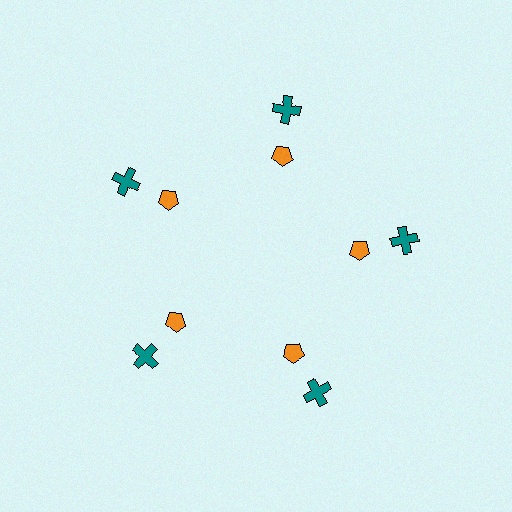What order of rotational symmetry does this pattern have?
This pattern has 5-fold rotational symmetry.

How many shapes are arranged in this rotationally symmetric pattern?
There are 10 shapes, arranged in 5 groups of 2.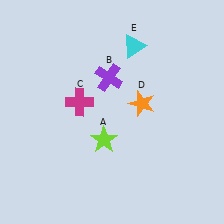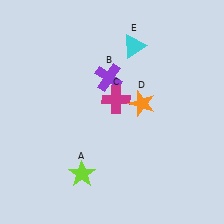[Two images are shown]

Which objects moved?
The objects that moved are: the lime star (A), the magenta cross (C).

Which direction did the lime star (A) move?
The lime star (A) moved down.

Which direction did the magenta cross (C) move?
The magenta cross (C) moved right.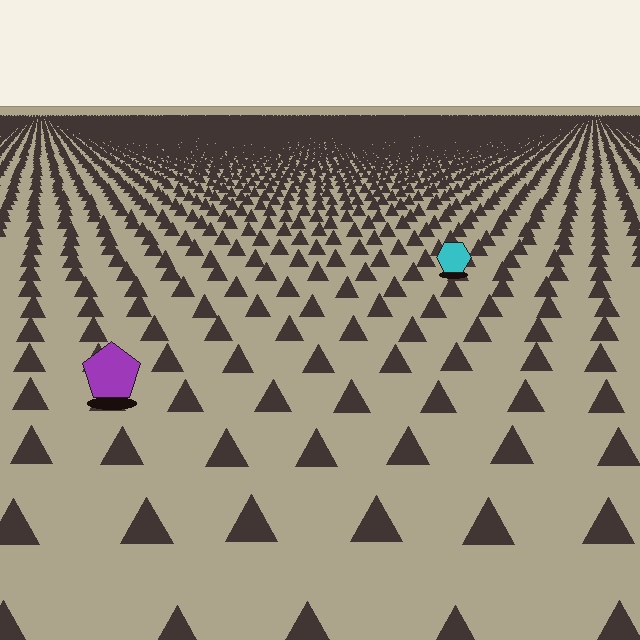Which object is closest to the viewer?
The purple pentagon is closest. The texture marks near it are larger and more spread out.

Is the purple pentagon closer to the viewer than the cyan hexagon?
Yes. The purple pentagon is closer — you can tell from the texture gradient: the ground texture is coarser near it.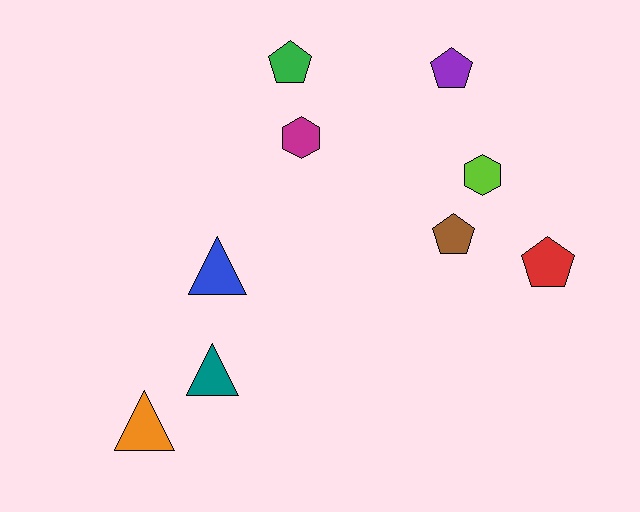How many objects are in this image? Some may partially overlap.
There are 9 objects.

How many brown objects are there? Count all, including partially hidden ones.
There is 1 brown object.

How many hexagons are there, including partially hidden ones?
There are 2 hexagons.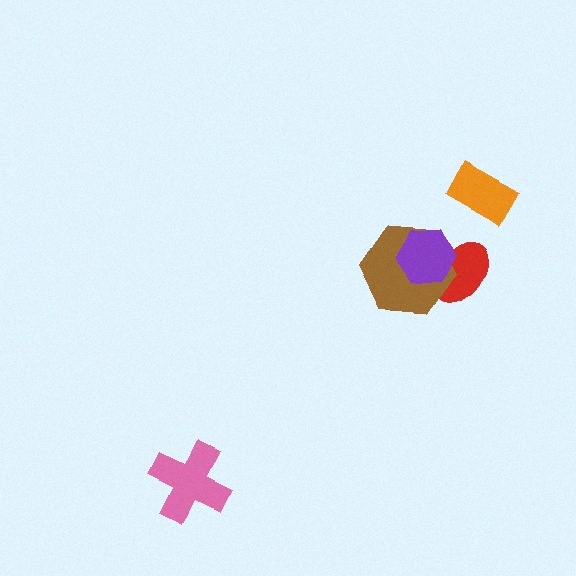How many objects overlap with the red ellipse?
2 objects overlap with the red ellipse.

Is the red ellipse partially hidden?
Yes, it is partially covered by another shape.